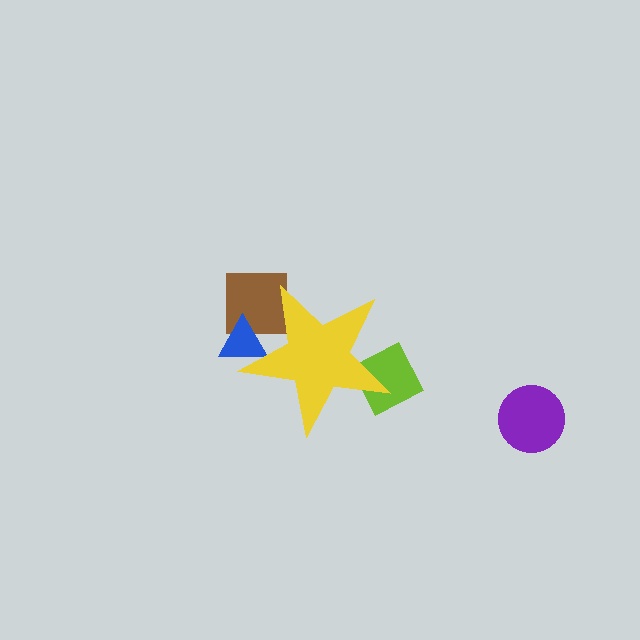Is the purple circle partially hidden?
No, the purple circle is fully visible.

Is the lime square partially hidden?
Yes, the lime square is partially hidden behind the yellow star.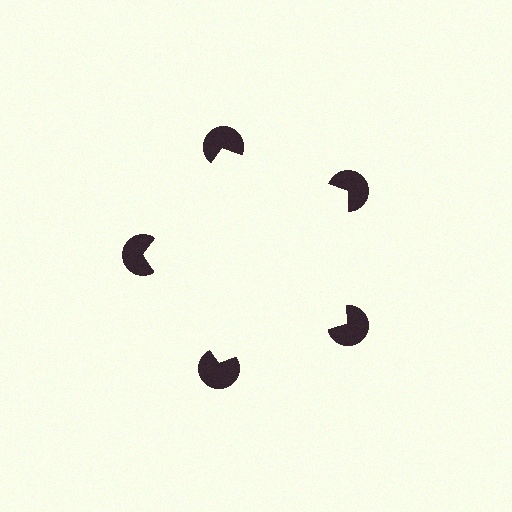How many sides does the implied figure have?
5 sides.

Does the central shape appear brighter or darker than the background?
It typically appears slightly brighter than the background, even though no actual brightness change is drawn.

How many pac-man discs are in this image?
There are 5 — one at each vertex of the illusory pentagon.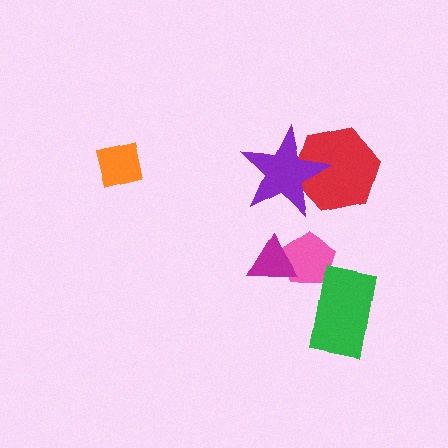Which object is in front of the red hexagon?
The purple star is in front of the red hexagon.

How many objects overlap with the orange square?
0 objects overlap with the orange square.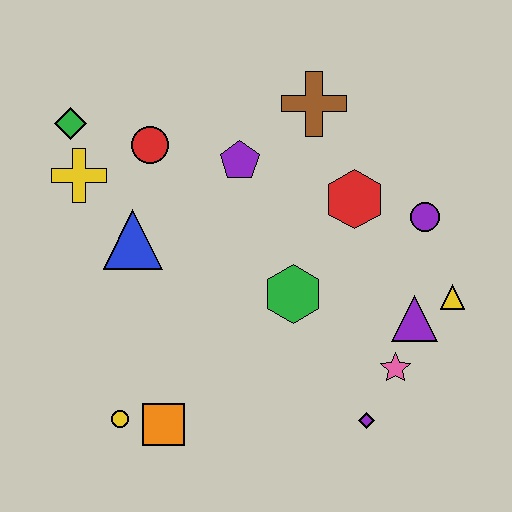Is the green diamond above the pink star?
Yes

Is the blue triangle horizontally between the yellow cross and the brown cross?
Yes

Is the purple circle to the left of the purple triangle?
No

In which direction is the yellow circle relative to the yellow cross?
The yellow circle is below the yellow cross.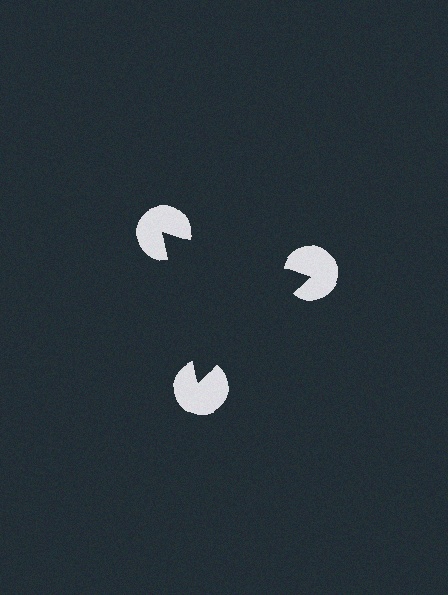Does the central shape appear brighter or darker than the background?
It typically appears slightly darker than the background, even though no actual brightness change is drawn.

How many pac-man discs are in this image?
There are 3 — one at each vertex of the illusory triangle.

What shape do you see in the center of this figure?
An illusory triangle — its edges are inferred from the aligned wedge cuts in the pac-man discs, not physically drawn.